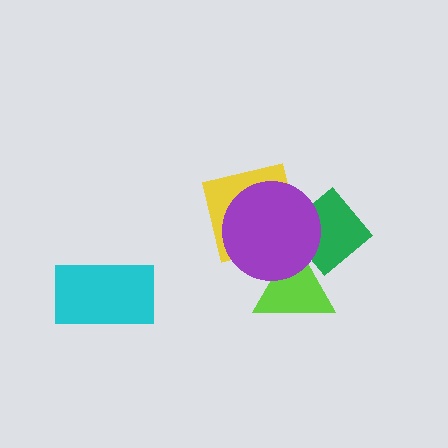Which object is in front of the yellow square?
The purple circle is in front of the yellow square.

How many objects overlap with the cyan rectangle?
0 objects overlap with the cyan rectangle.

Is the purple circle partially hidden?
No, no other shape covers it.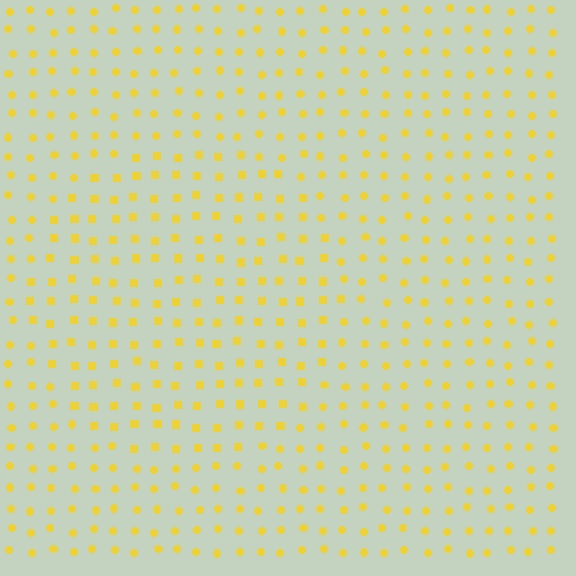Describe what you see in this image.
The image is filled with small yellow elements arranged in a uniform grid. A circle-shaped region contains squares, while the surrounding area contains circles. The boundary is defined purely by the change in element shape.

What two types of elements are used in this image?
The image uses squares inside the circle region and circles outside it.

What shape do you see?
I see a circle.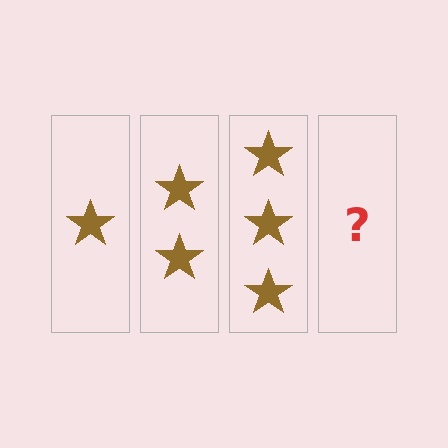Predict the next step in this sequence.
The next step is 4 stars.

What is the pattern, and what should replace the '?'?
The pattern is that each step adds one more star. The '?' should be 4 stars.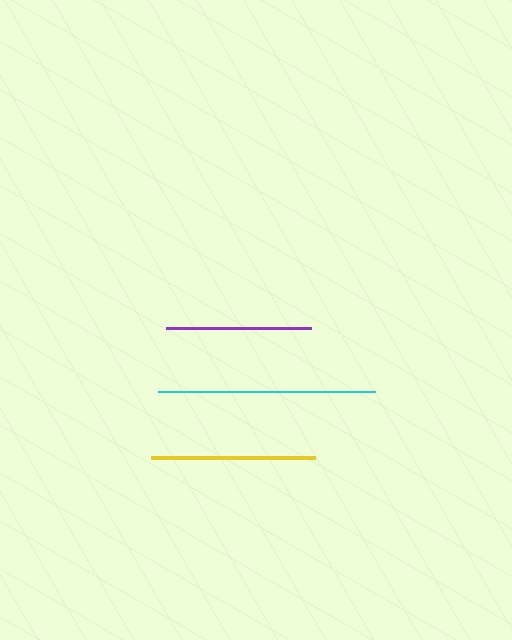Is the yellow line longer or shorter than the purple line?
The yellow line is longer than the purple line.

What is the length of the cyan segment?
The cyan segment is approximately 217 pixels long.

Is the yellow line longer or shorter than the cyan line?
The cyan line is longer than the yellow line.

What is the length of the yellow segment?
The yellow segment is approximately 165 pixels long.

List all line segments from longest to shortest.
From longest to shortest: cyan, yellow, purple.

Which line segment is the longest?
The cyan line is the longest at approximately 217 pixels.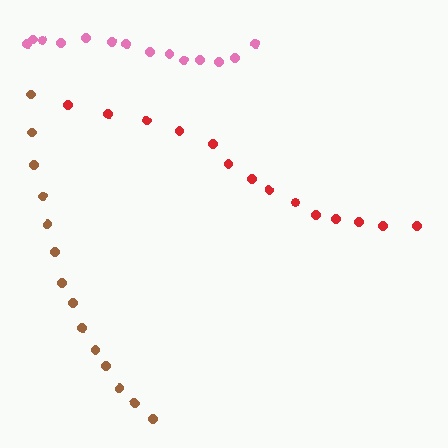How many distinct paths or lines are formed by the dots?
There are 3 distinct paths.